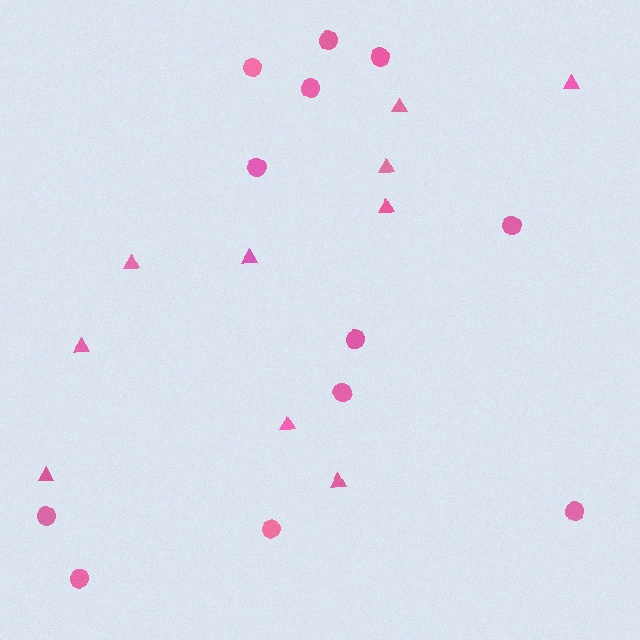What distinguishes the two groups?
There are 2 groups: one group of circles (12) and one group of triangles (10).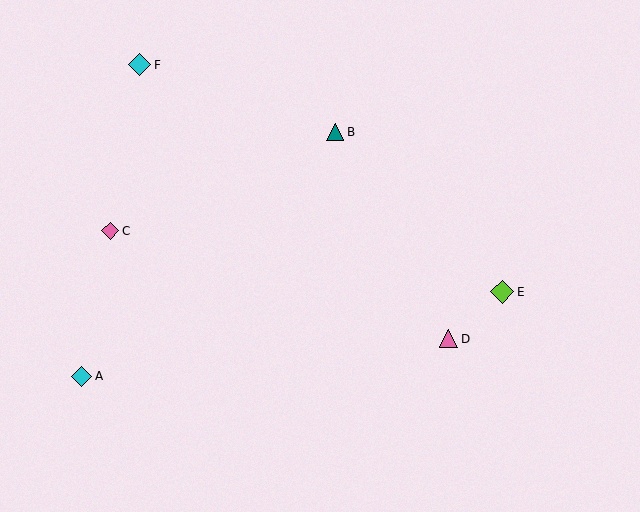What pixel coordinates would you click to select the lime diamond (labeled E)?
Click at (502, 292) to select the lime diamond E.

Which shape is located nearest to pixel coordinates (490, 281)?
The lime diamond (labeled E) at (502, 292) is nearest to that location.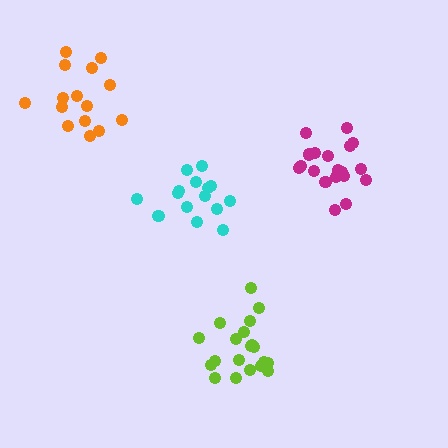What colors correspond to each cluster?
The clusters are colored: cyan, lime, magenta, orange.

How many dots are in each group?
Group 1: 15 dots, Group 2: 20 dots, Group 3: 19 dots, Group 4: 15 dots (69 total).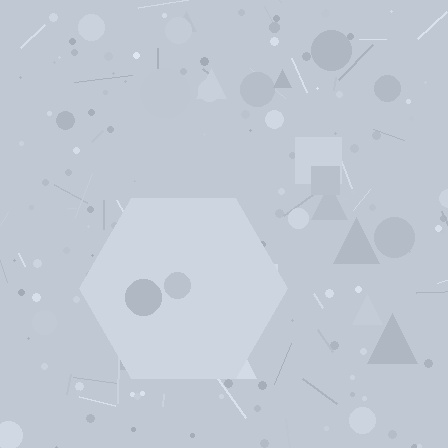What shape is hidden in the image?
A hexagon is hidden in the image.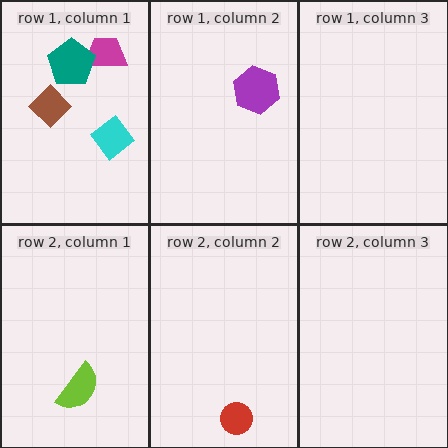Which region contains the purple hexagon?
The row 1, column 2 region.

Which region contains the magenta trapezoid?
The row 1, column 1 region.